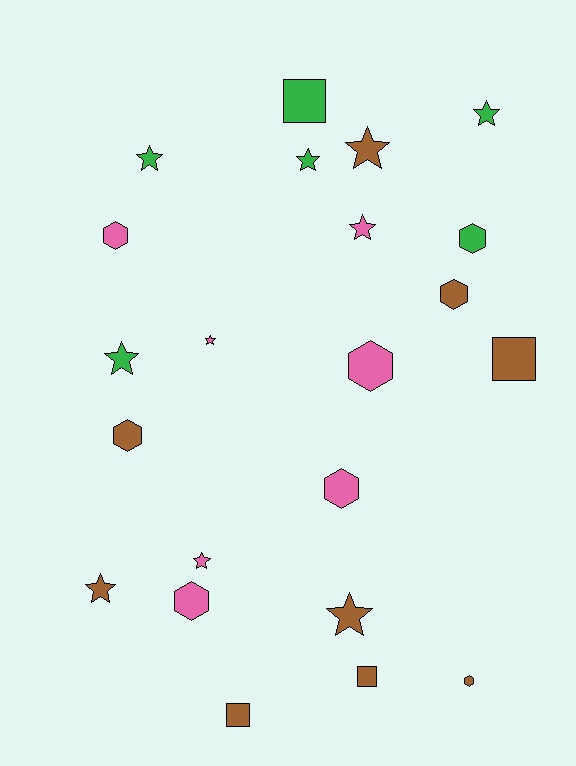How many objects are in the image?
There are 22 objects.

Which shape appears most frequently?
Star, with 10 objects.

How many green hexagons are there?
There is 1 green hexagon.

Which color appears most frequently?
Brown, with 9 objects.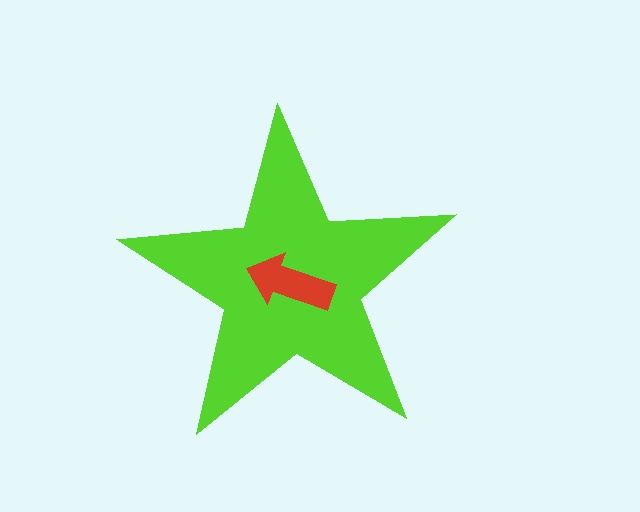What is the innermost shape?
The red arrow.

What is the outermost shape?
The lime star.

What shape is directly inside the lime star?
The red arrow.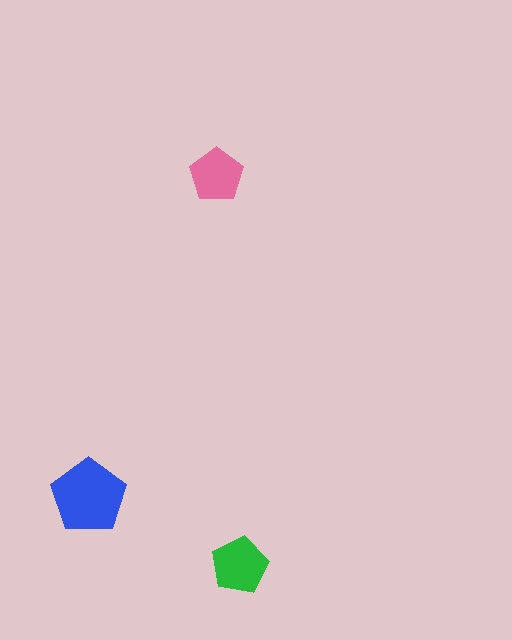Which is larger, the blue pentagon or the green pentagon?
The blue one.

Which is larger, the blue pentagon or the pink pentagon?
The blue one.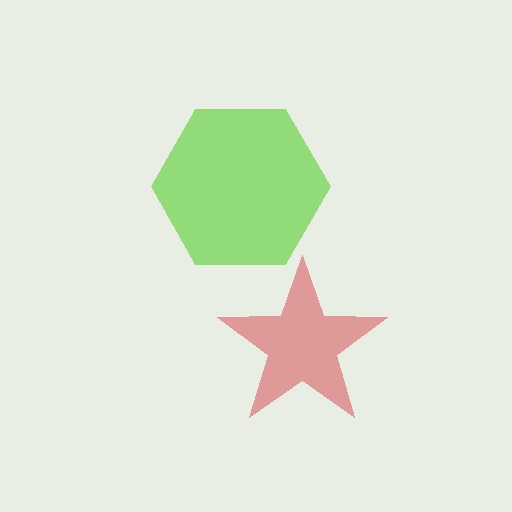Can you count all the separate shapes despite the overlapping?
Yes, there are 2 separate shapes.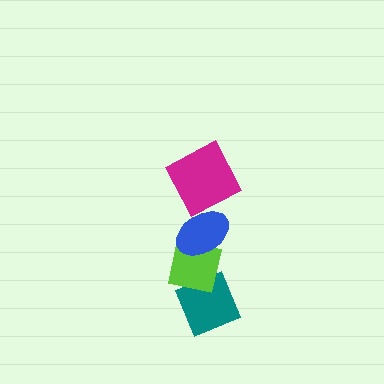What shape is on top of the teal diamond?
The lime square is on top of the teal diamond.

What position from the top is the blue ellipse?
The blue ellipse is 2nd from the top.